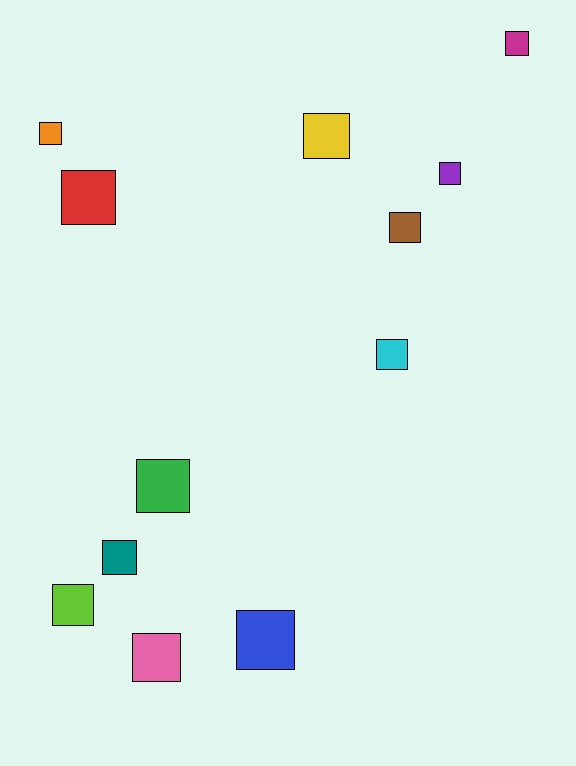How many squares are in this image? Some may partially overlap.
There are 12 squares.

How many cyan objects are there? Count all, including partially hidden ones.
There is 1 cyan object.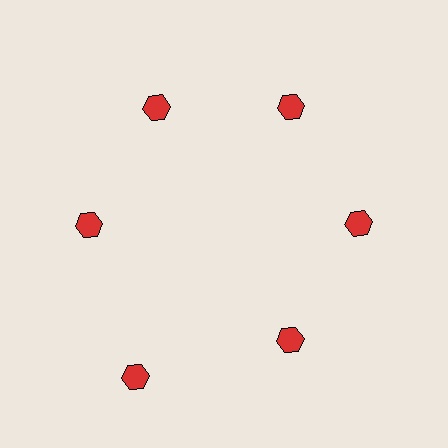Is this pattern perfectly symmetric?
No. The 6 red hexagons are arranged in a ring, but one element near the 7 o'clock position is pushed outward from the center, breaking the 6-fold rotational symmetry.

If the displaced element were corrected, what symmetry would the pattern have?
It would have 6-fold rotational symmetry — the pattern would map onto itself every 60 degrees.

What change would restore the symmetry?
The symmetry would be restored by moving it inward, back onto the ring so that all 6 hexagons sit at equal angles and equal distance from the center.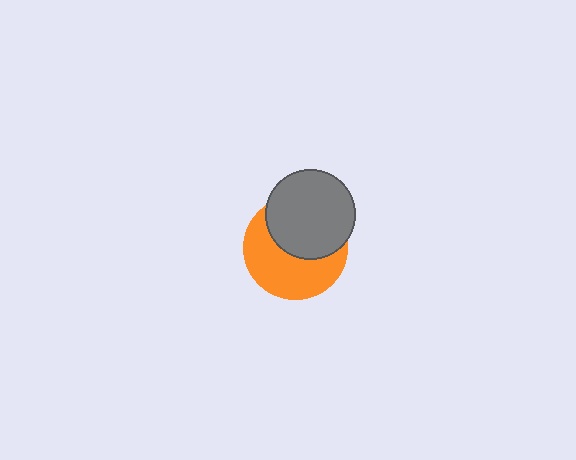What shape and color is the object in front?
The object in front is a gray circle.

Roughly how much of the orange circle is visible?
About half of it is visible (roughly 54%).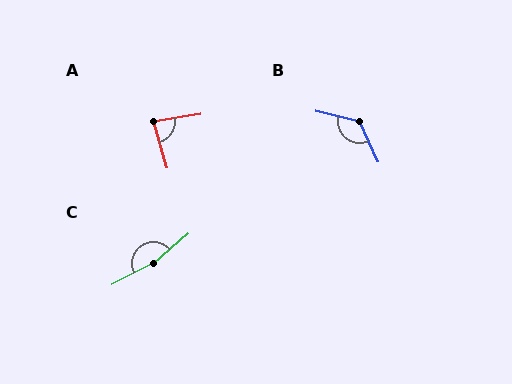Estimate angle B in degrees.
Approximately 128 degrees.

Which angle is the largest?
C, at approximately 166 degrees.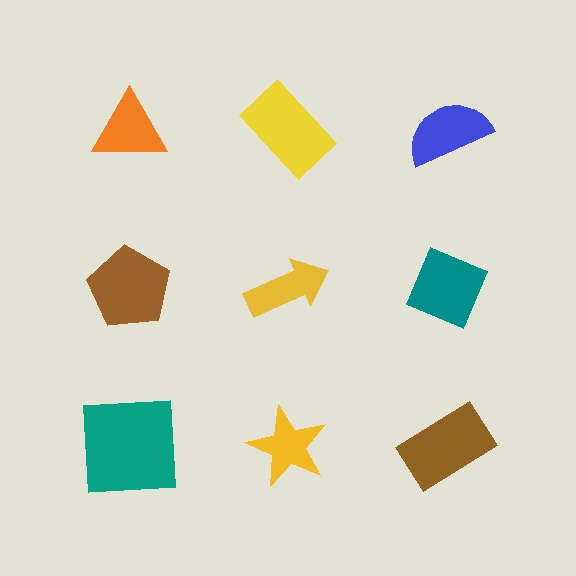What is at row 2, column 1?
A brown pentagon.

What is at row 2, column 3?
A teal diamond.